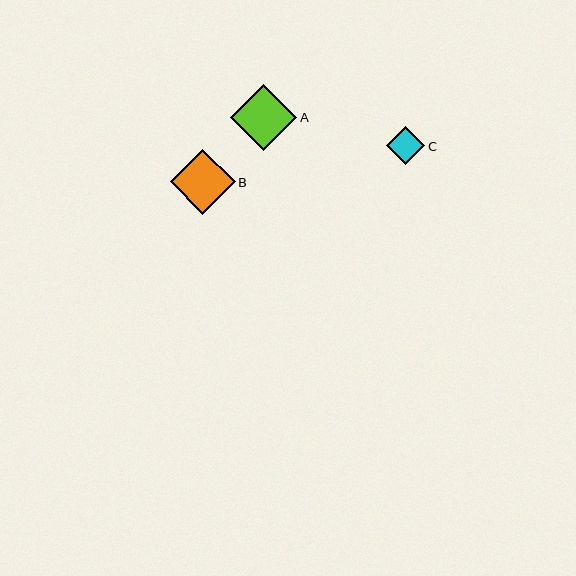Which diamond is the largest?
Diamond A is the largest with a size of approximately 67 pixels.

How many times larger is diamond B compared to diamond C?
Diamond B is approximately 1.7 times the size of diamond C.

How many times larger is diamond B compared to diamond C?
Diamond B is approximately 1.7 times the size of diamond C.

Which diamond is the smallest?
Diamond C is the smallest with a size of approximately 38 pixels.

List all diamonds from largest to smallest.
From largest to smallest: A, B, C.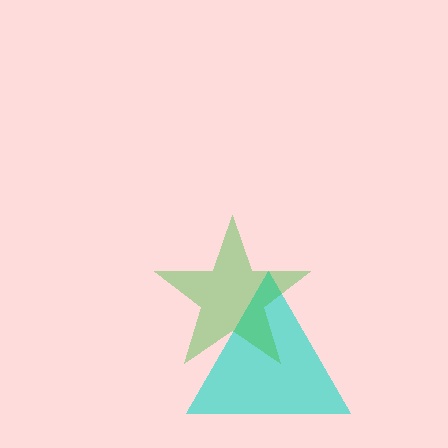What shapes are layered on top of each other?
The layered shapes are: a cyan triangle, a green star.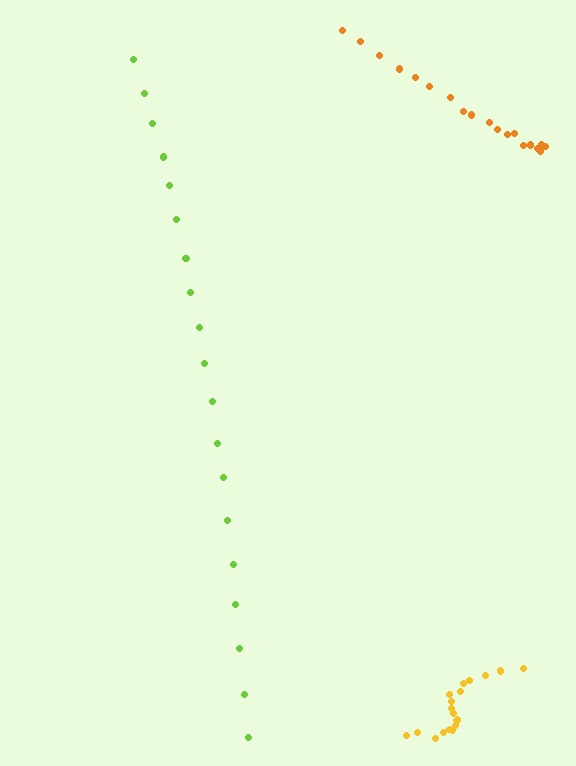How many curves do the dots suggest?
There are 3 distinct paths.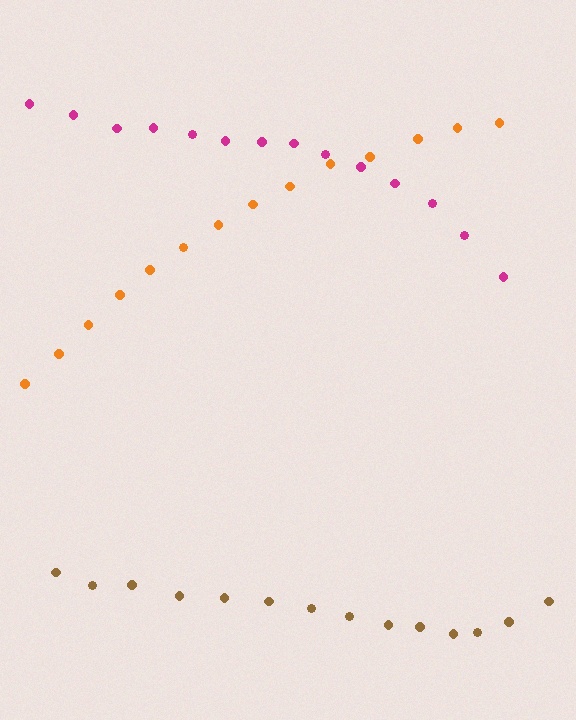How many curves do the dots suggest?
There are 3 distinct paths.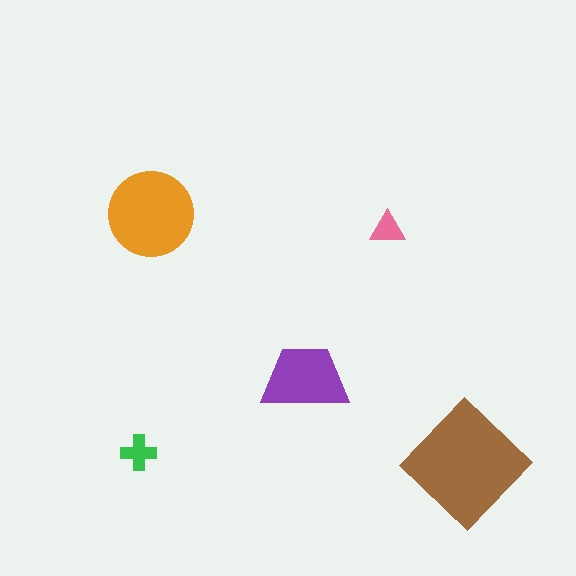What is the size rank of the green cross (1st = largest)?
4th.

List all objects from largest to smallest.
The brown diamond, the orange circle, the purple trapezoid, the green cross, the pink triangle.